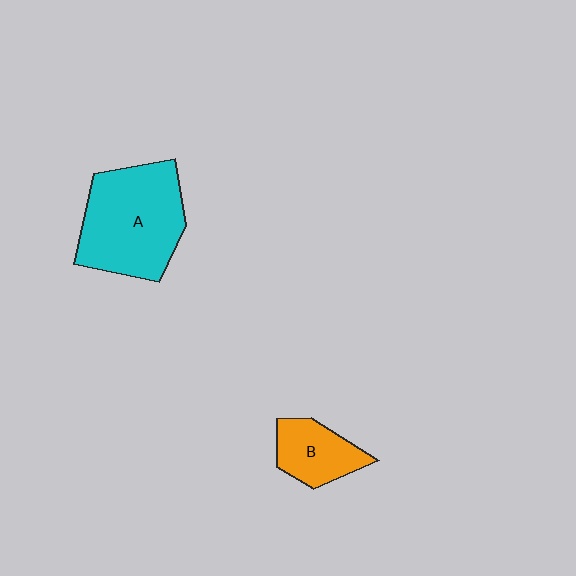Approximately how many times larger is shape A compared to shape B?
Approximately 2.3 times.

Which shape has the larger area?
Shape A (cyan).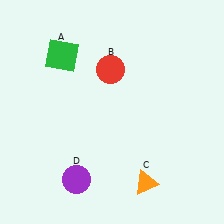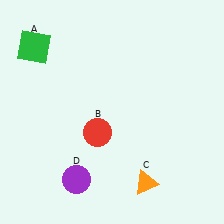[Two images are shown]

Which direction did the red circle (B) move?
The red circle (B) moved down.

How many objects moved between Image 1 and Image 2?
2 objects moved between the two images.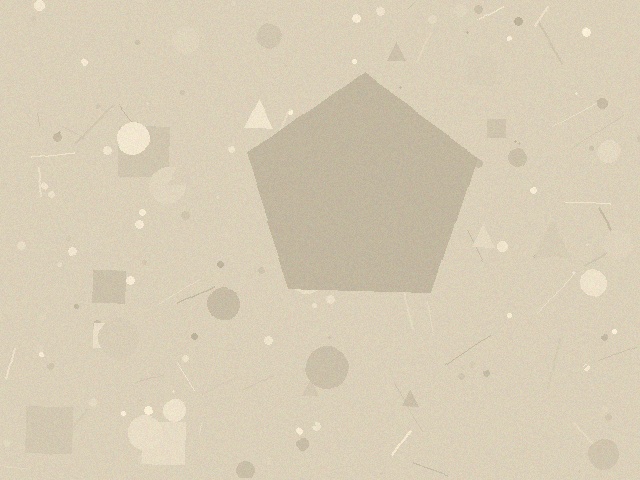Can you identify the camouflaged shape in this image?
The camouflaged shape is a pentagon.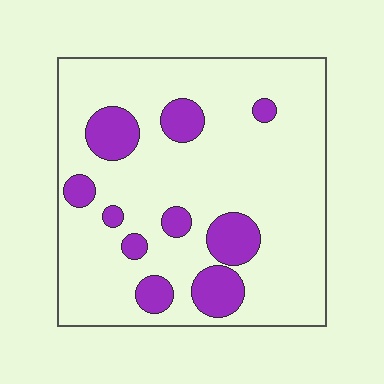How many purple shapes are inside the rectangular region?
10.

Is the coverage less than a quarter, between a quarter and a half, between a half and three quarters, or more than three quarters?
Less than a quarter.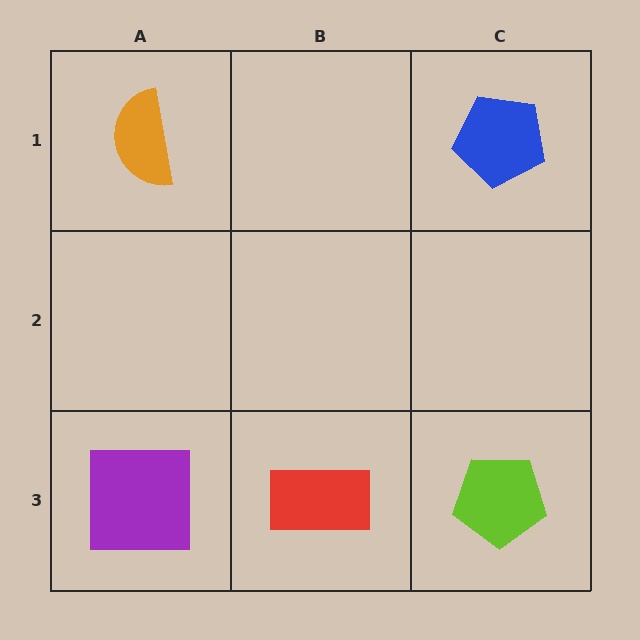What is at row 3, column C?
A lime pentagon.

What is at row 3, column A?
A purple square.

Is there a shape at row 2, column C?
No, that cell is empty.